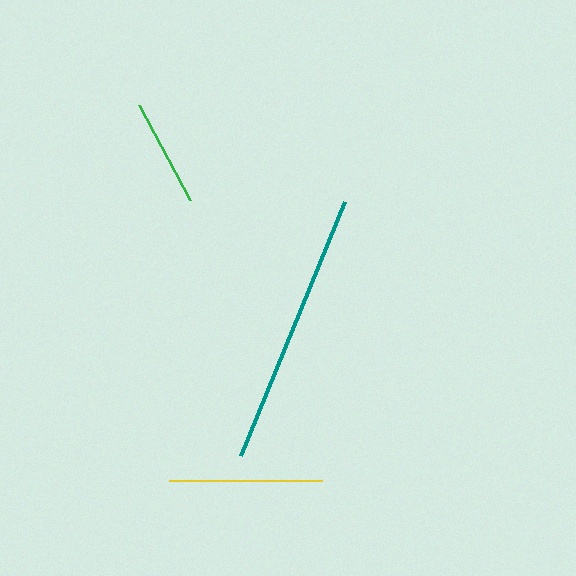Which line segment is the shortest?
The green line is the shortest at approximately 107 pixels.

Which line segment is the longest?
The teal line is the longest at approximately 275 pixels.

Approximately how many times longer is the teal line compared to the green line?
The teal line is approximately 2.6 times the length of the green line.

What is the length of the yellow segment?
The yellow segment is approximately 153 pixels long.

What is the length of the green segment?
The green segment is approximately 107 pixels long.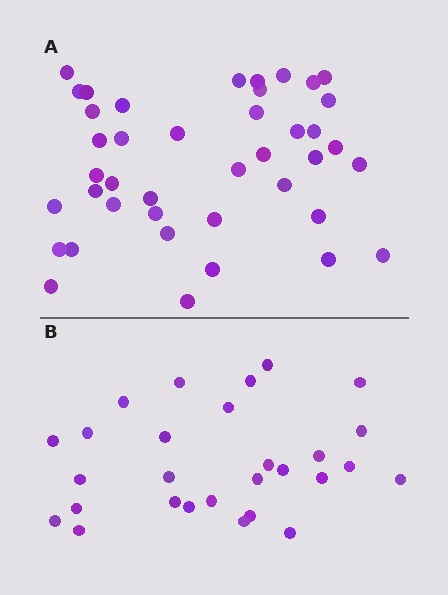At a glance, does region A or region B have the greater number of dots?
Region A (the top region) has more dots.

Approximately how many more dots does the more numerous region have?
Region A has approximately 15 more dots than region B.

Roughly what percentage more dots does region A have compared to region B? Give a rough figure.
About 45% more.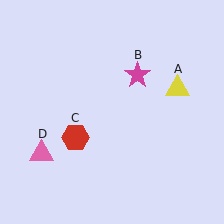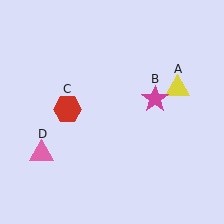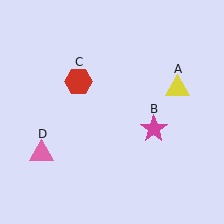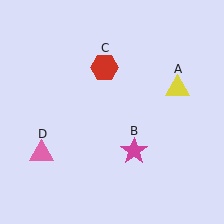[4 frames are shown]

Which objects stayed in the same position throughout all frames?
Yellow triangle (object A) and pink triangle (object D) remained stationary.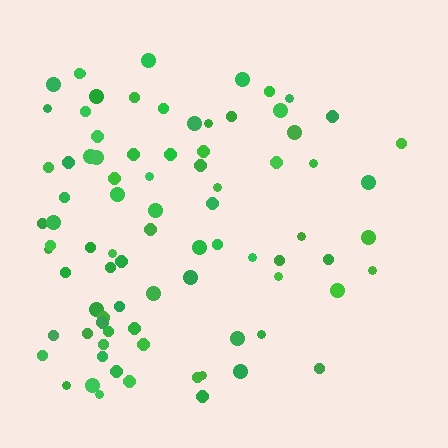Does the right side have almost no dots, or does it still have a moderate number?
Still a moderate number, just noticeably fewer than the left.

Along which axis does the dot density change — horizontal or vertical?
Horizontal.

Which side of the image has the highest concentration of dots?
The left.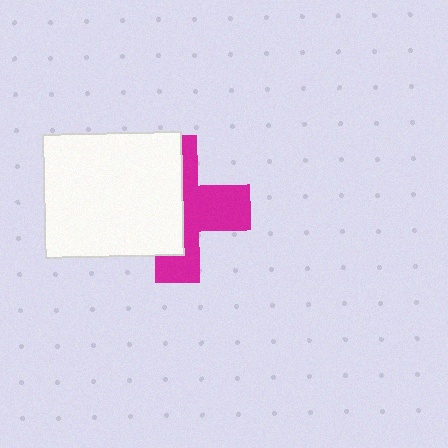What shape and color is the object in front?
The object in front is a white rectangle.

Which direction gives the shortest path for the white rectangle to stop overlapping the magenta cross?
Moving left gives the shortest separation.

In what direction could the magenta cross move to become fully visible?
The magenta cross could move right. That would shift it out from behind the white rectangle entirely.